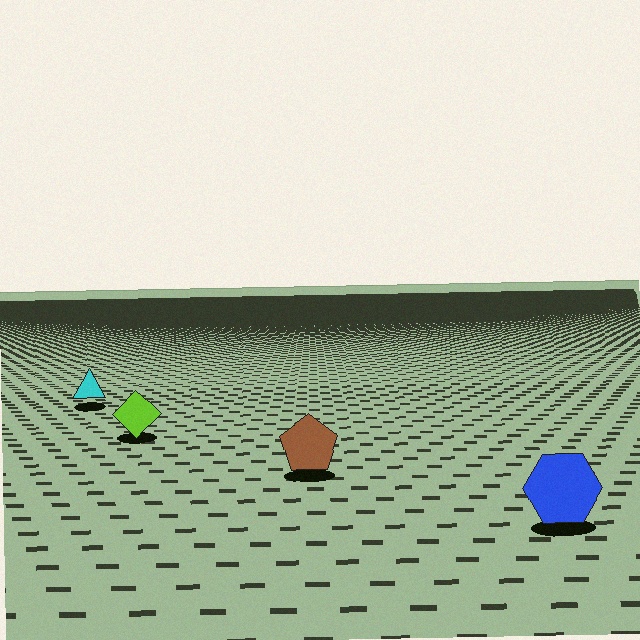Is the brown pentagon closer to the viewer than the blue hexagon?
No. The blue hexagon is closer — you can tell from the texture gradient: the ground texture is coarser near it.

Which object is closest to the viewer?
The blue hexagon is closest. The texture marks near it are larger and more spread out.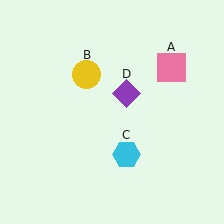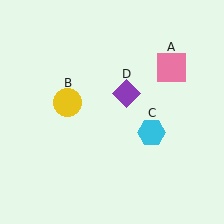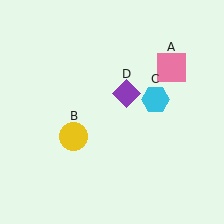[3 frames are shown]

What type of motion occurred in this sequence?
The yellow circle (object B), cyan hexagon (object C) rotated counterclockwise around the center of the scene.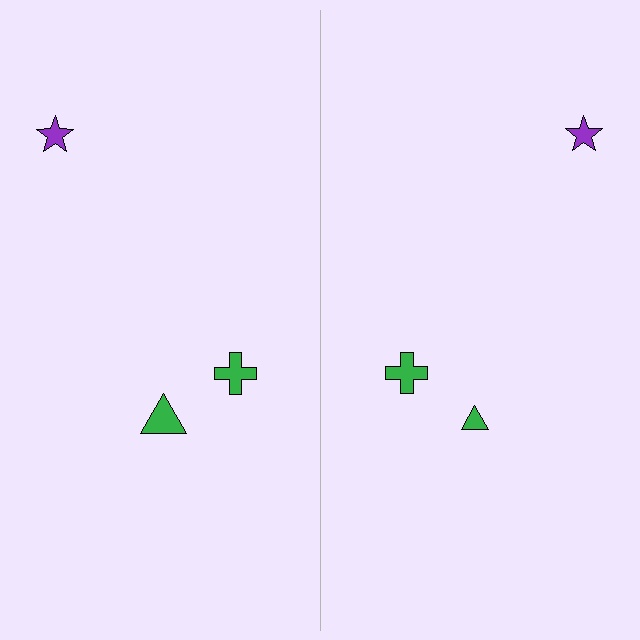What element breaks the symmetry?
The green triangle on the right side has a different size than its mirror counterpart.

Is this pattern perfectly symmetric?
No, the pattern is not perfectly symmetric. The green triangle on the right side has a different size than its mirror counterpart.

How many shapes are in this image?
There are 6 shapes in this image.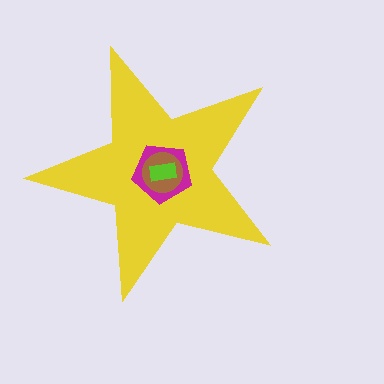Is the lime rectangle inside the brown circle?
Yes.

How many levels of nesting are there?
4.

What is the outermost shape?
The yellow star.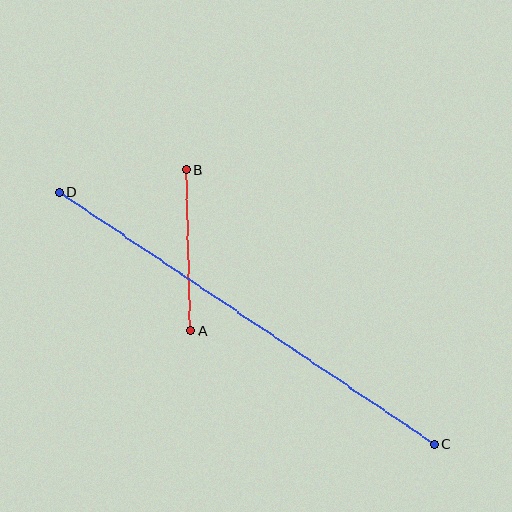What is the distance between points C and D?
The distance is approximately 452 pixels.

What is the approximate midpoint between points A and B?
The midpoint is at approximately (189, 250) pixels.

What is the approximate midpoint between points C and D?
The midpoint is at approximately (247, 318) pixels.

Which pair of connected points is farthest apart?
Points C and D are farthest apart.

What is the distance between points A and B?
The distance is approximately 161 pixels.